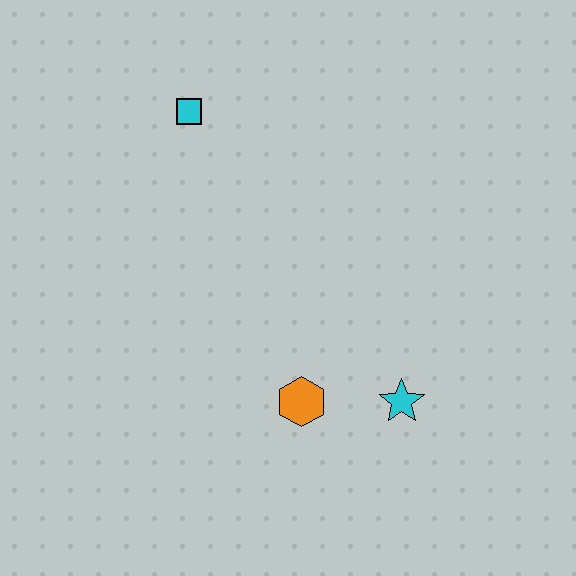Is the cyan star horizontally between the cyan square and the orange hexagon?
No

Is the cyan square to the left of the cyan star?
Yes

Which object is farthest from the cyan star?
The cyan square is farthest from the cyan star.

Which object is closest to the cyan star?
The orange hexagon is closest to the cyan star.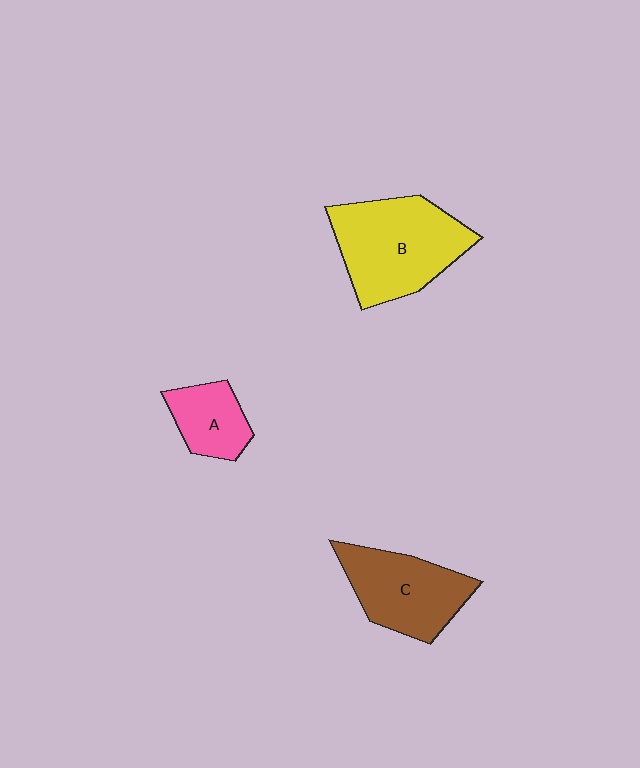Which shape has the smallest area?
Shape A (pink).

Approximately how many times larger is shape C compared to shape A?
Approximately 1.7 times.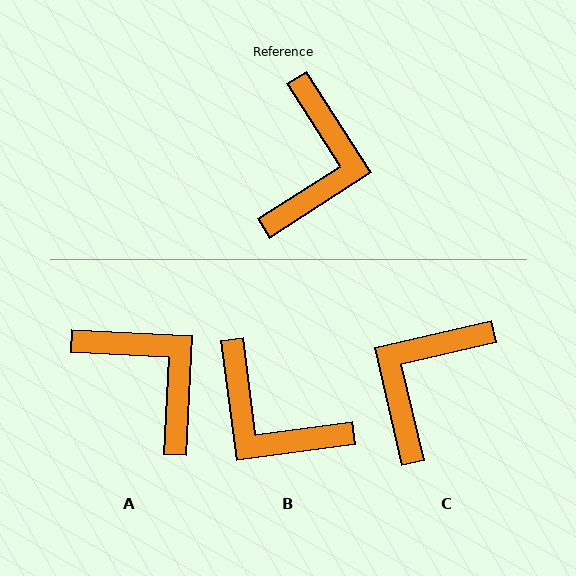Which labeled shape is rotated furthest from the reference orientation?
C, about 161 degrees away.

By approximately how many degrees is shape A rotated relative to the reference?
Approximately 55 degrees counter-clockwise.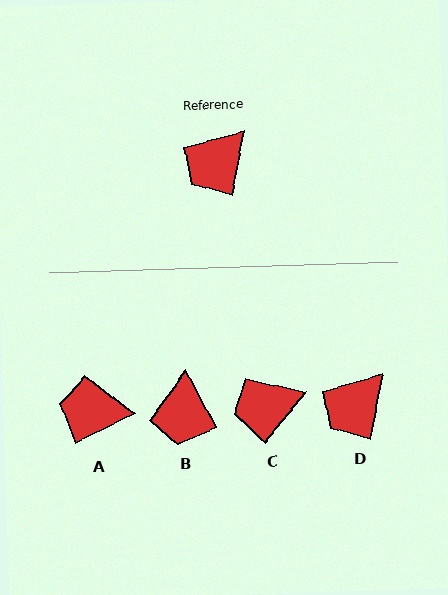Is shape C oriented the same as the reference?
No, it is off by about 28 degrees.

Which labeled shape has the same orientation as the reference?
D.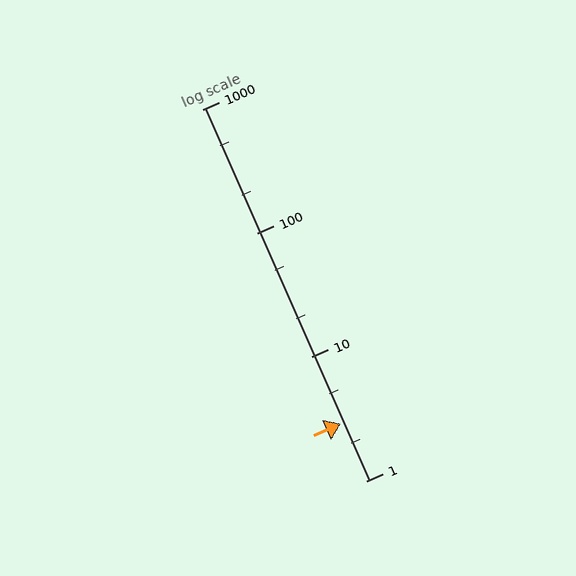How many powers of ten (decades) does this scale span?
The scale spans 3 decades, from 1 to 1000.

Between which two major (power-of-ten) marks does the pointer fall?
The pointer is between 1 and 10.